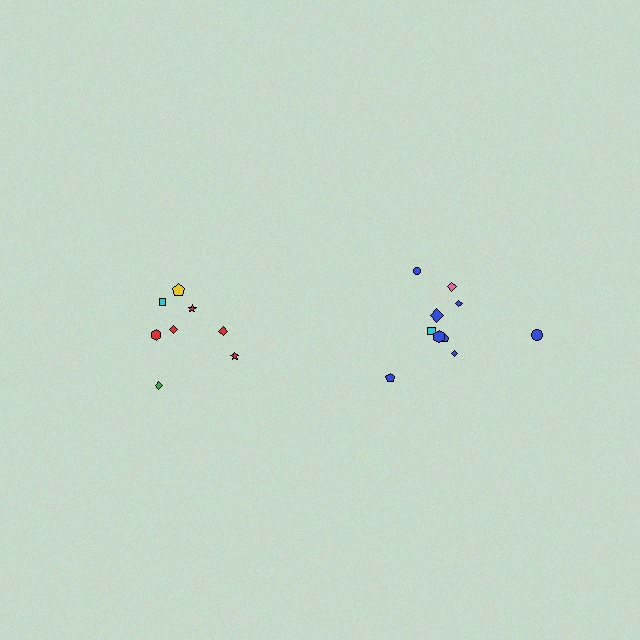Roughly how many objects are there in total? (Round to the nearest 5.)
Roughly 20 objects in total.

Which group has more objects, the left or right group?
The right group.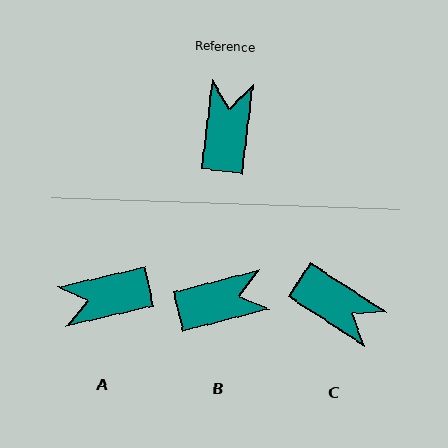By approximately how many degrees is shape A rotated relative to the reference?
Approximately 110 degrees counter-clockwise.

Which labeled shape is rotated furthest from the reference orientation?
C, about 116 degrees away.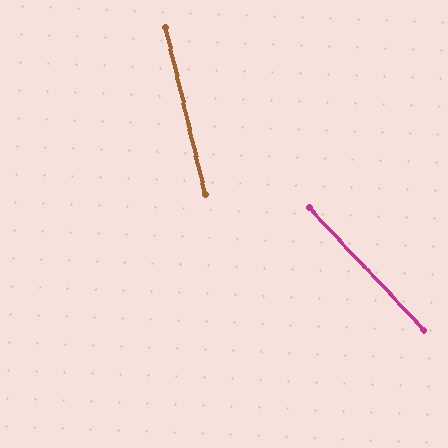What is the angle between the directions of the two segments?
Approximately 30 degrees.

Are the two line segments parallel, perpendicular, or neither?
Neither parallel nor perpendicular — they differ by about 30°.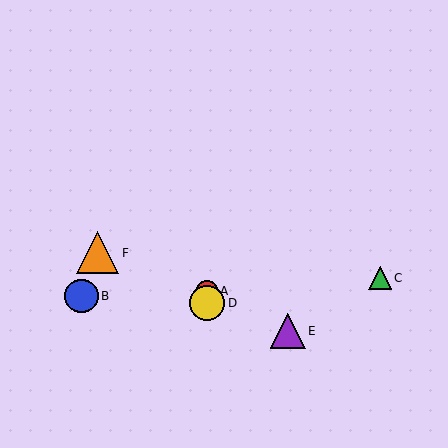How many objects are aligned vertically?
2 objects (A, D) are aligned vertically.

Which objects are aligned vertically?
Objects A, D are aligned vertically.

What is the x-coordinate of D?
Object D is at x≈207.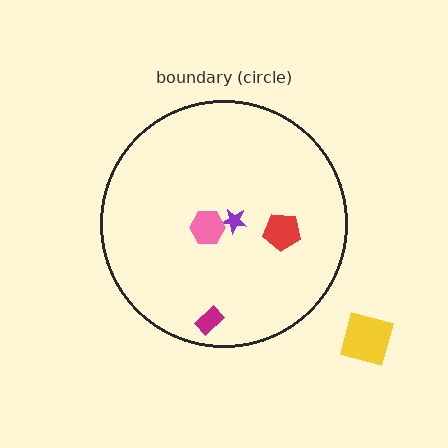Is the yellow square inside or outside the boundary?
Outside.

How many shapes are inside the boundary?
4 inside, 1 outside.